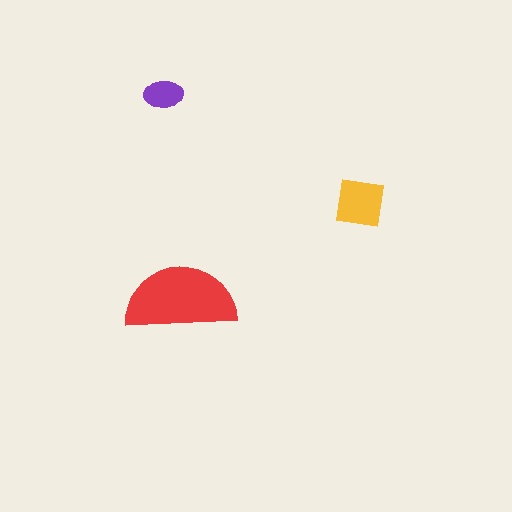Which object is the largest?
The red semicircle.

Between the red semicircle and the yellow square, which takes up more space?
The red semicircle.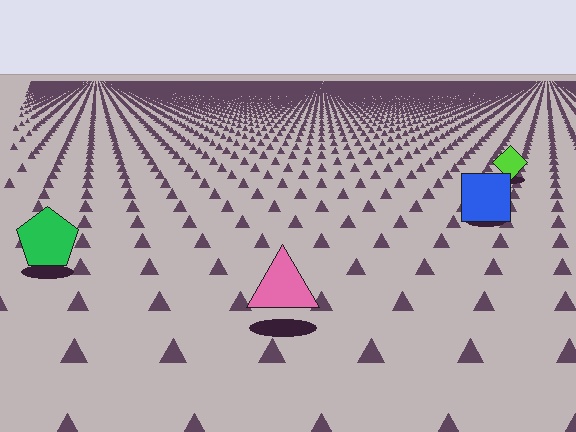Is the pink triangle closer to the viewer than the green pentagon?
Yes. The pink triangle is closer — you can tell from the texture gradient: the ground texture is coarser near it.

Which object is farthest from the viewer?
The lime diamond is farthest from the viewer. It appears smaller and the ground texture around it is denser.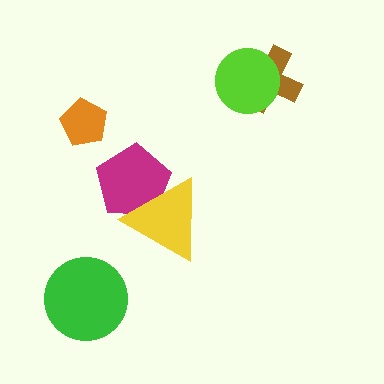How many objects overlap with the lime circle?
1 object overlaps with the lime circle.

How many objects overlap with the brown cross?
1 object overlaps with the brown cross.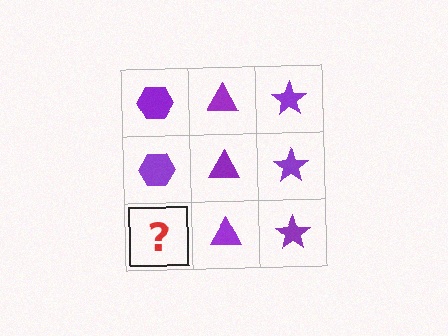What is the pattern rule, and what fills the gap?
The rule is that each column has a consistent shape. The gap should be filled with a purple hexagon.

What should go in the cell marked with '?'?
The missing cell should contain a purple hexagon.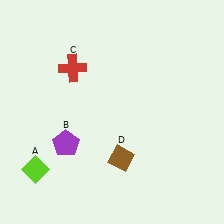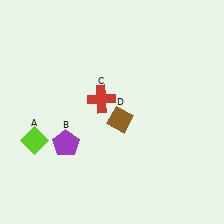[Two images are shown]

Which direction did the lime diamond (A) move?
The lime diamond (A) moved up.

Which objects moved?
The objects that moved are: the lime diamond (A), the red cross (C), the brown diamond (D).